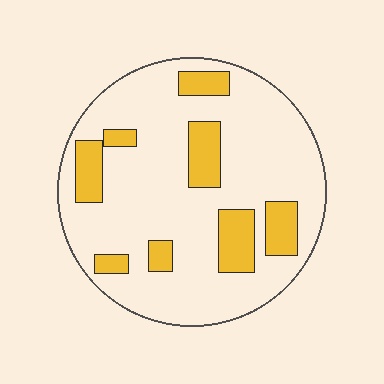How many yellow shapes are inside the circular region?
8.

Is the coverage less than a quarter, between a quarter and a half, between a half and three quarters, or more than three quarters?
Less than a quarter.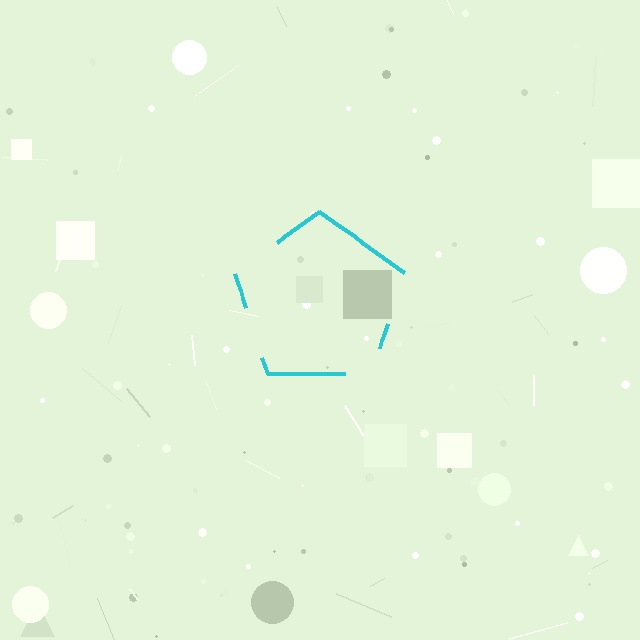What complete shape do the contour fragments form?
The contour fragments form a pentagon.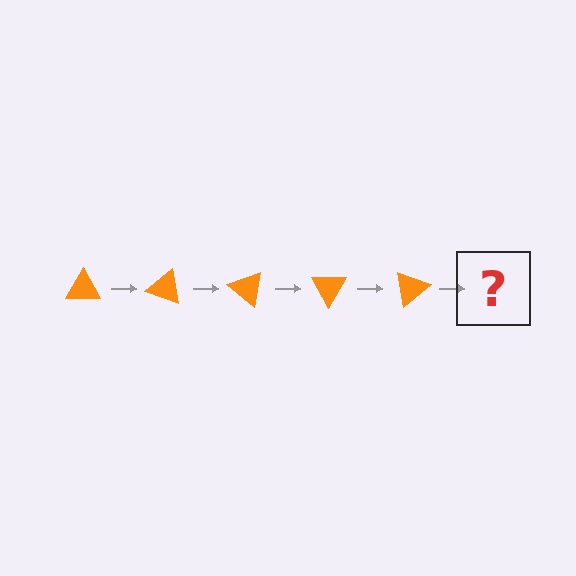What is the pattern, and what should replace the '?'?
The pattern is that the triangle rotates 20 degrees each step. The '?' should be an orange triangle rotated 100 degrees.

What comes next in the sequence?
The next element should be an orange triangle rotated 100 degrees.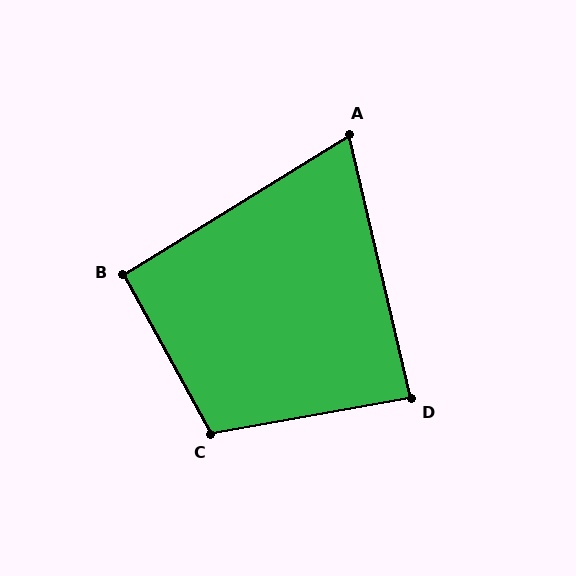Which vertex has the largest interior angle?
C, at approximately 109 degrees.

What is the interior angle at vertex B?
Approximately 93 degrees (approximately right).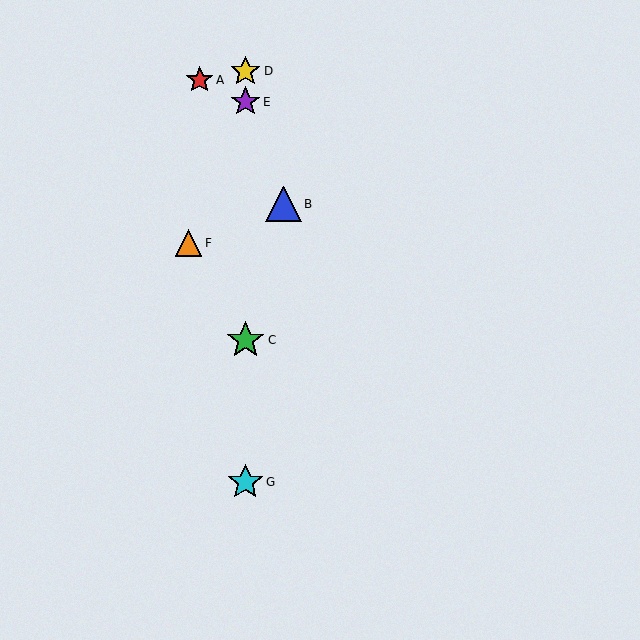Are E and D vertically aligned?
Yes, both are at x≈245.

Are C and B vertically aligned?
No, C is at x≈245 and B is at x≈284.